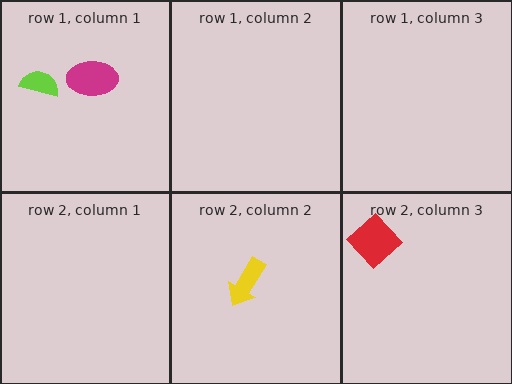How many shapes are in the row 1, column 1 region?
2.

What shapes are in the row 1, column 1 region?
The lime semicircle, the magenta ellipse.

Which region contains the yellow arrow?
The row 2, column 2 region.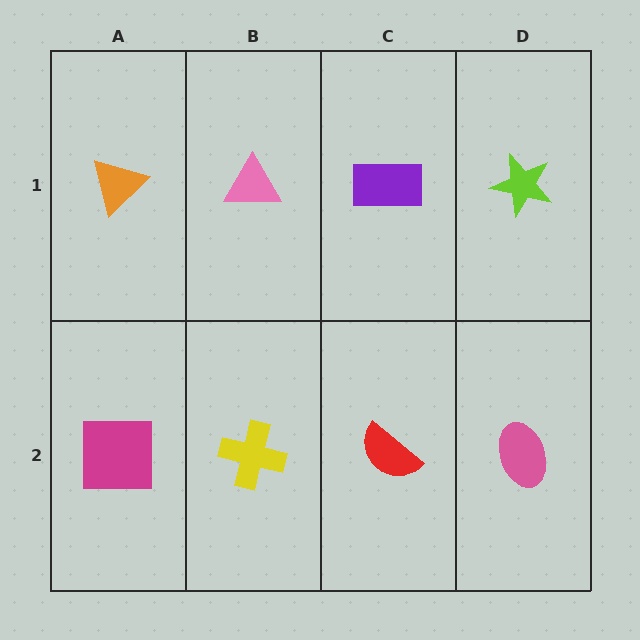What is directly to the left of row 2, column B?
A magenta square.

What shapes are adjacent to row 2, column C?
A purple rectangle (row 1, column C), a yellow cross (row 2, column B), a pink ellipse (row 2, column D).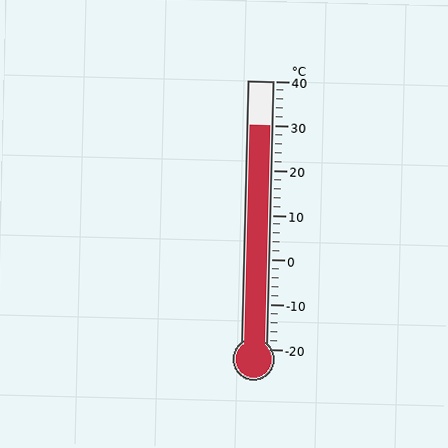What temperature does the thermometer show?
The thermometer shows approximately 30°C.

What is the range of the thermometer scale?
The thermometer scale ranges from -20°C to 40°C.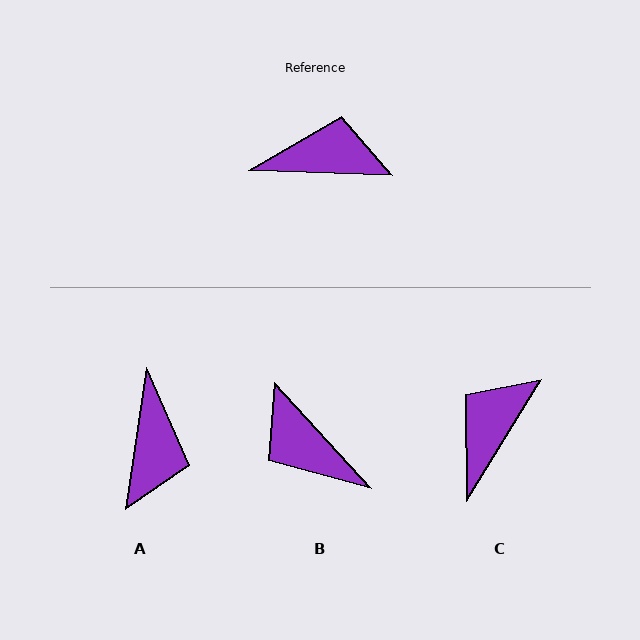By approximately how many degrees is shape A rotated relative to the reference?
Approximately 96 degrees clockwise.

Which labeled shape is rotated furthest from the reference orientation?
B, about 135 degrees away.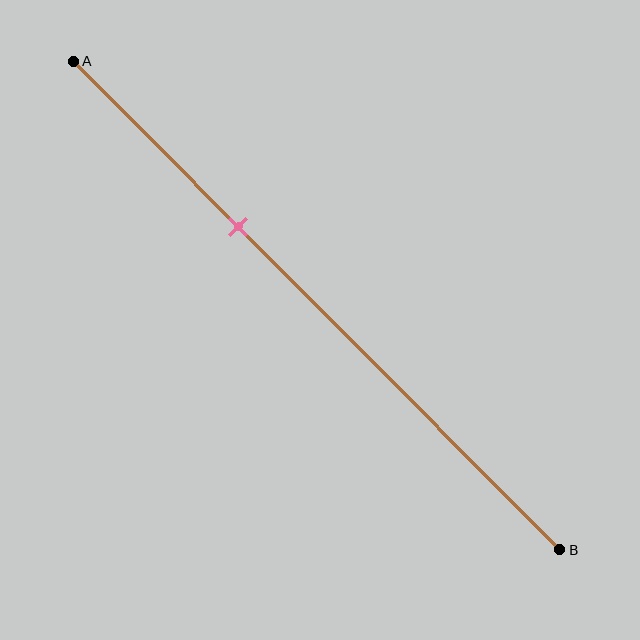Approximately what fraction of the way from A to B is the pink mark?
The pink mark is approximately 35% of the way from A to B.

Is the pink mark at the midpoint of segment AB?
No, the mark is at about 35% from A, not at the 50% midpoint.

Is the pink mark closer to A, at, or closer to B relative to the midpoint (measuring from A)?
The pink mark is closer to point A than the midpoint of segment AB.